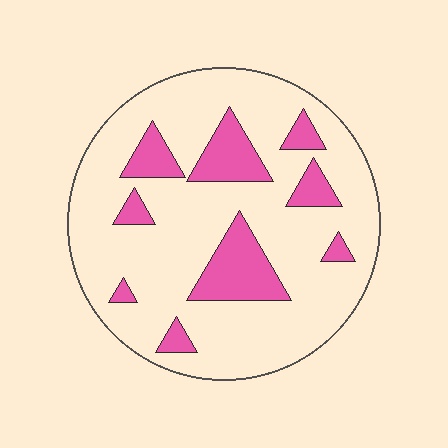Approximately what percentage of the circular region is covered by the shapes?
Approximately 20%.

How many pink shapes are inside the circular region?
9.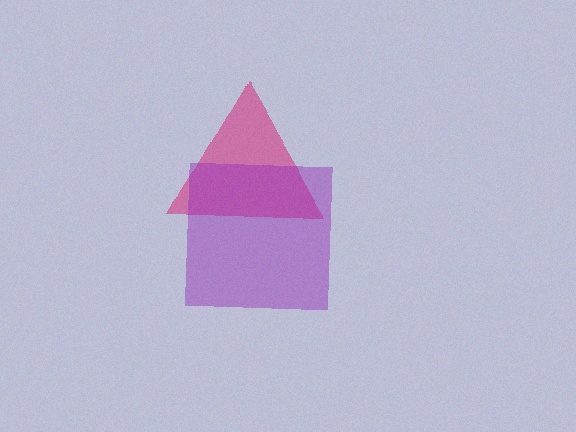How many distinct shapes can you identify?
There are 2 distinct shapes: a magenta triangle, a purple square.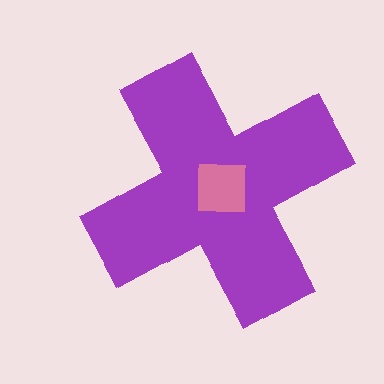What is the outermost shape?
The purple cross.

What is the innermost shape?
The pink square.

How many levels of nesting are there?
2.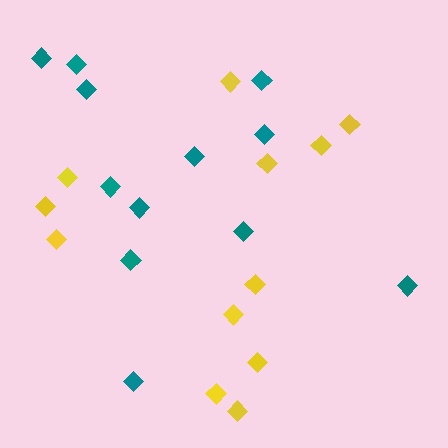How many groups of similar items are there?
There are 2 groups: one group of yellow diamonds (12) and one group of teal diamonds (12).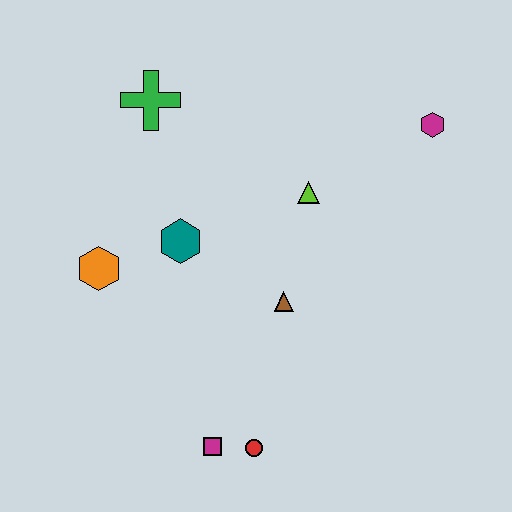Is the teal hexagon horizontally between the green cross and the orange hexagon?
No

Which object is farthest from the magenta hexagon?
The magenta square is farthest from the magenta hexagon.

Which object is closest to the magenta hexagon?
The lime triangle is closest to the magenta hexagon.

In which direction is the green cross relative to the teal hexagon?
The green cross is above the teal hexagon.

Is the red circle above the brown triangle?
No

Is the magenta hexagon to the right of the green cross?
Yes